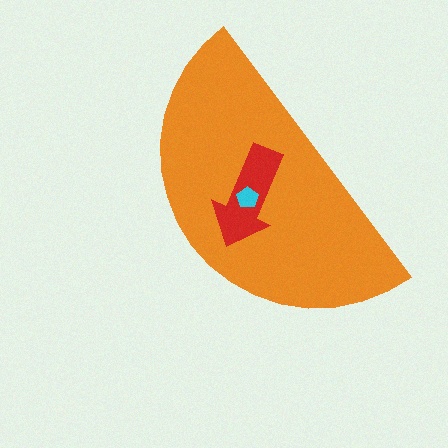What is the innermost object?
The cyan pentagon.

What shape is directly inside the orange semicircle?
The red arrow.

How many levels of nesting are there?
3.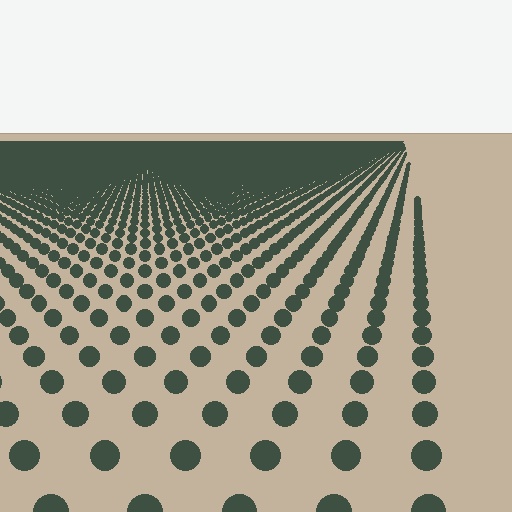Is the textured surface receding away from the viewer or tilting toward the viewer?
The surface is receding away from the viewer. Texture elements get smaller and denser toward the top.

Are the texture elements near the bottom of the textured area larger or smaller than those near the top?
Larger. Near the bottom, elements are closer to the viewer and appear at a bigger on-screen size.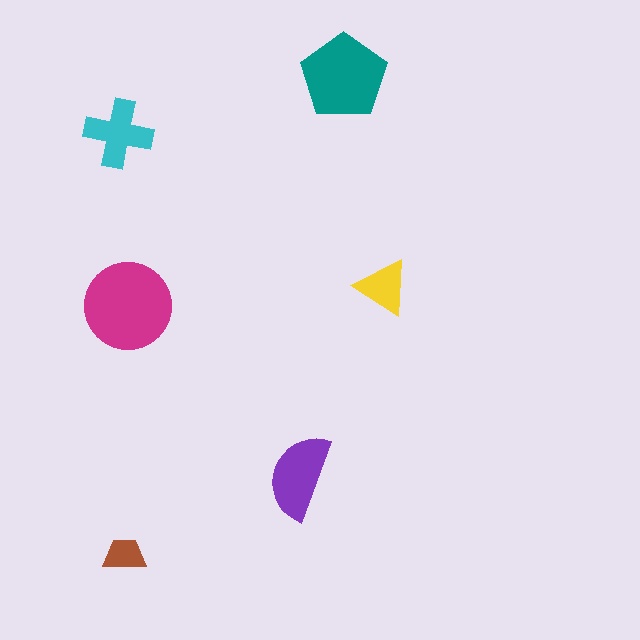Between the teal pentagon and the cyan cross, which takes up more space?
The teal pentagon.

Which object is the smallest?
The brown trapezoid.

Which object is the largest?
The magenta circle.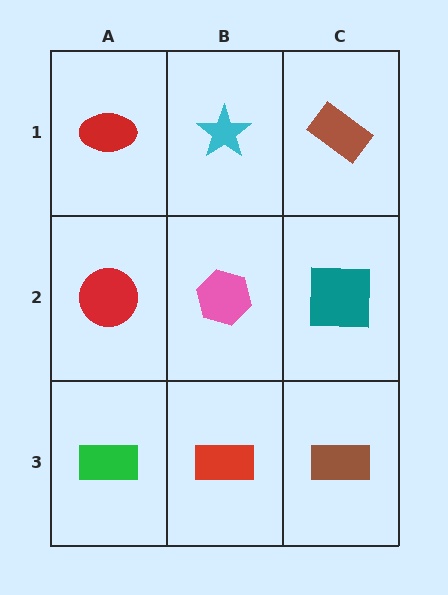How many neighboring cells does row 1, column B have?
3.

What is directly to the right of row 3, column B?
A brown rectangle.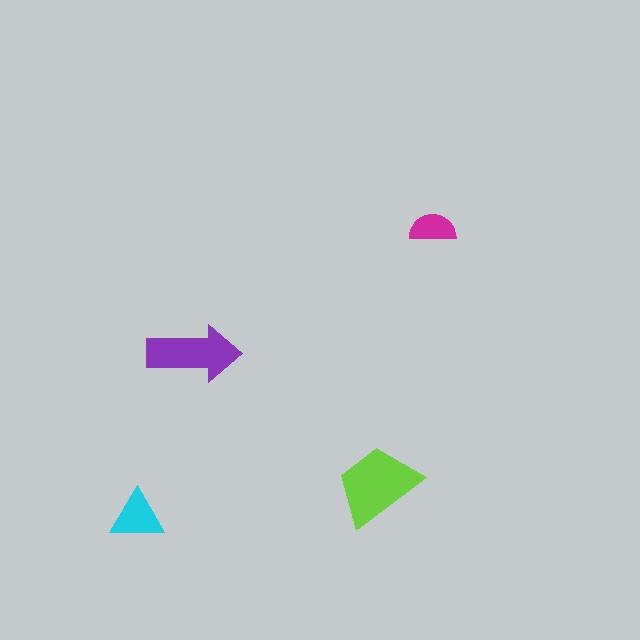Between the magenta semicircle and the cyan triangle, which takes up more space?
The cyan triangle.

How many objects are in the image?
There are 4 objects in the image.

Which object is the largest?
The lime trapezoid.